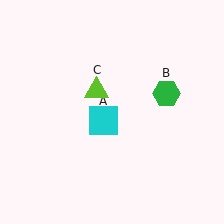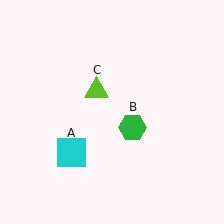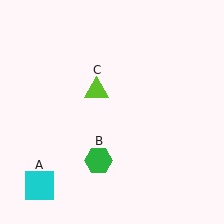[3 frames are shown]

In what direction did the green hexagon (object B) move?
The green hexagon (object B) moved down and to the left.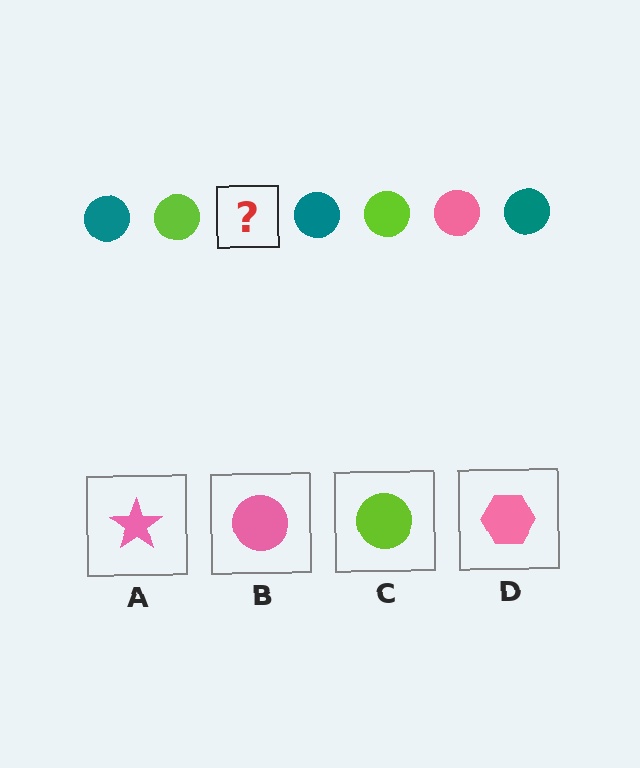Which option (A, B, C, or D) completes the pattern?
B.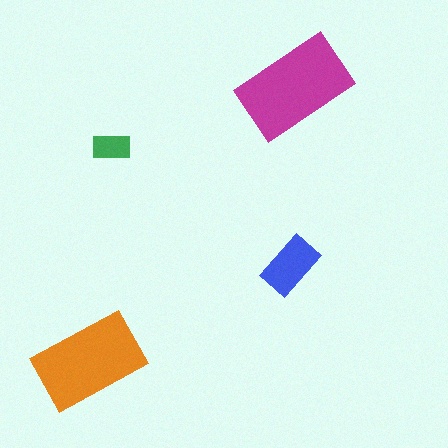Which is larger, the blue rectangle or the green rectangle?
The blue one.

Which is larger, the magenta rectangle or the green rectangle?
The magenta one.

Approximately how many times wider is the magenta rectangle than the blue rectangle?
About 2 times wider.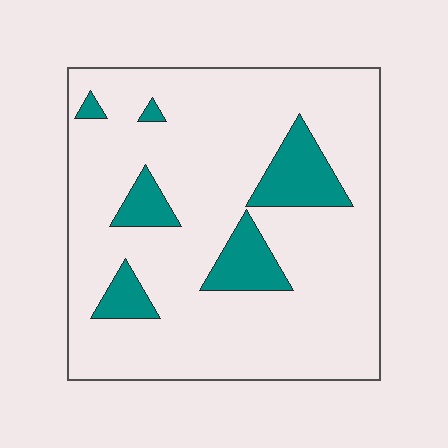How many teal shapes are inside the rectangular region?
6.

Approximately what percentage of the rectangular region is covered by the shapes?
Approximately 15%.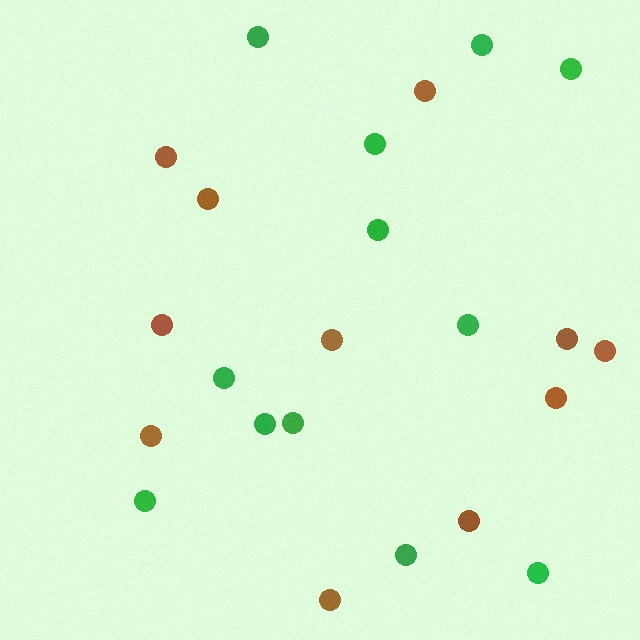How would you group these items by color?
There are 2 groups: one group of green circles (12) and one group of brown circles (11).